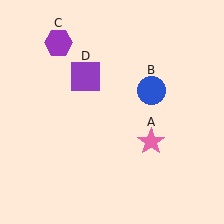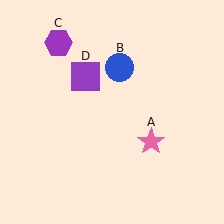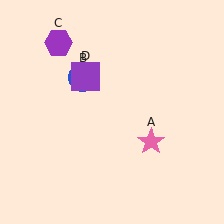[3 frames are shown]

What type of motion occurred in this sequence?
The blue circle (object B) rotated counterclockwise around the center of the scene.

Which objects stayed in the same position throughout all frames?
Pink star (object A) and purple hexagon (object C) and purple square (object D) remained stationary.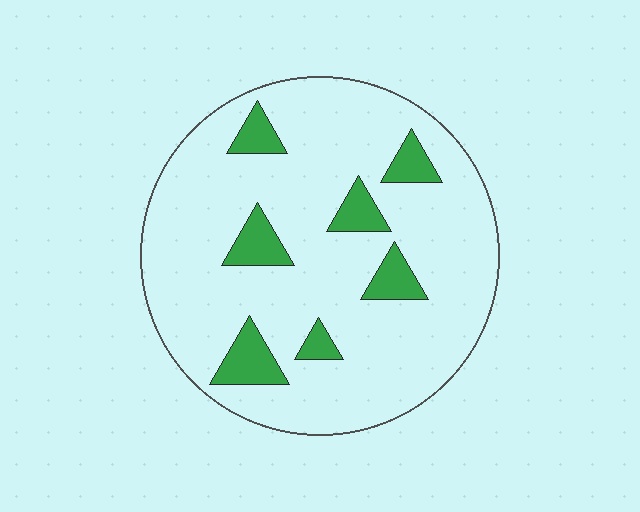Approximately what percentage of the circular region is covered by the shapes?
Approximately 15%.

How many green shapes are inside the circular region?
7.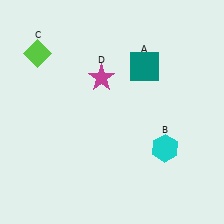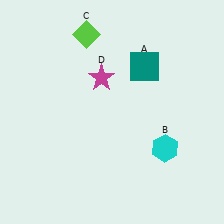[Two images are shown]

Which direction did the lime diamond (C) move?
The lime diamond (C) moved right.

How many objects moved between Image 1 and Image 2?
1 object moved between the two images.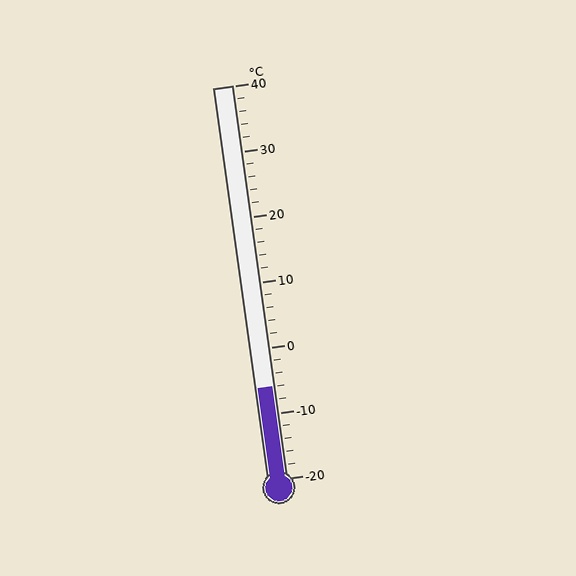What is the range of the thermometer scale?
The thermometer scale ranges from -20°C to 40°C.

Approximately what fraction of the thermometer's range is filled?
The thermometer is filled to approximately 25% of its range.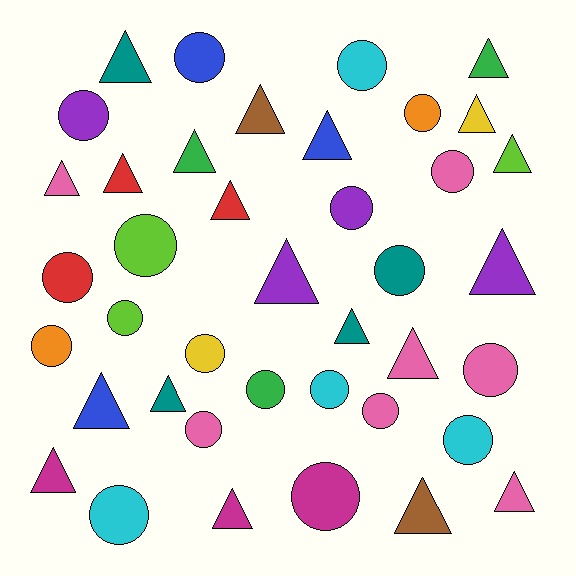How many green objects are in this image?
There are 3 green objects.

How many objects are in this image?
There are 40 objects.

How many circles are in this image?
There are 20 circles.